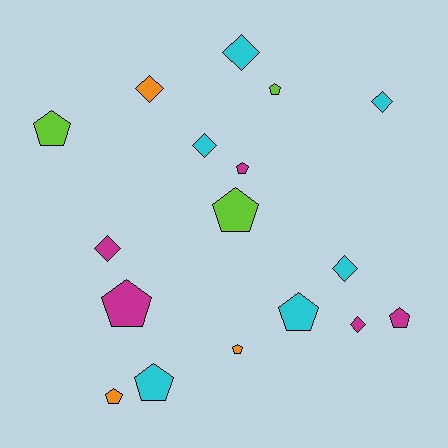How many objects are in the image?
There are 17 objects.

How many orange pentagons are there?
There are 2 orange pentagons.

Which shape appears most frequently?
Pentagon, with 10 objects.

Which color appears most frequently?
Cyan, with 6 objects.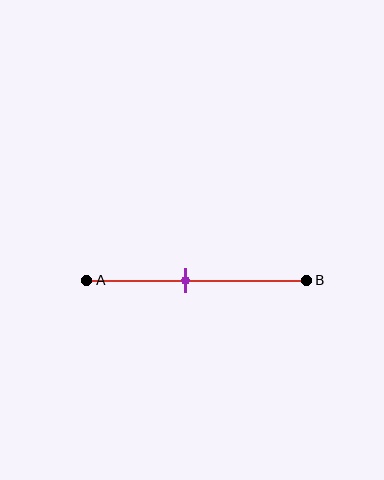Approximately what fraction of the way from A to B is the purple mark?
The purple mark is approximately 45% of the way from A to B.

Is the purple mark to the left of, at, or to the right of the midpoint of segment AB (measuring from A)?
The purple mark is to the left of the midpoint of segment AB.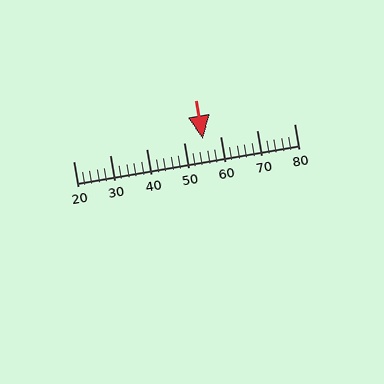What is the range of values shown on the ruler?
The ruler shows values from 20 to 80.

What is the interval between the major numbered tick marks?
The major tick marks are spaced 10 units apart.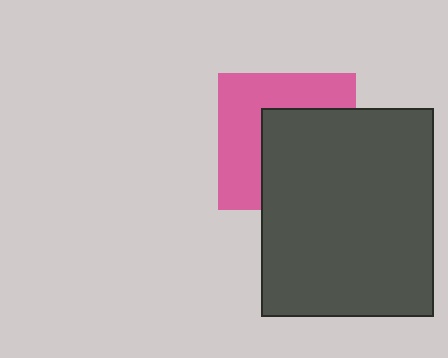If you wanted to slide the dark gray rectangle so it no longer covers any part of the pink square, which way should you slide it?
Slide it toward the lower-right — that is the most direct way to separate the two shapes.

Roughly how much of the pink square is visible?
About half of it is visible (roughly 49%).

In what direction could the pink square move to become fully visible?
The pink square could move toward the upper-left. That would shift it out from behind the dark gray rectangle entirely.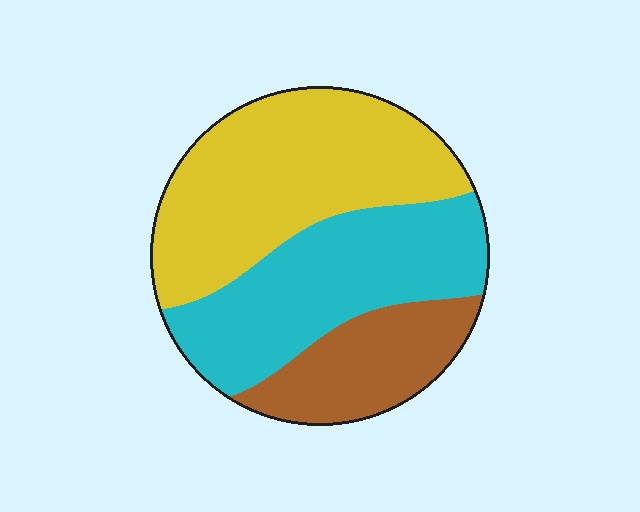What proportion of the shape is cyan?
Cyan covers roughly 35% of the shape.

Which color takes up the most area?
Yellow, at roughly 45%.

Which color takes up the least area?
Brown, at roughly 20%.